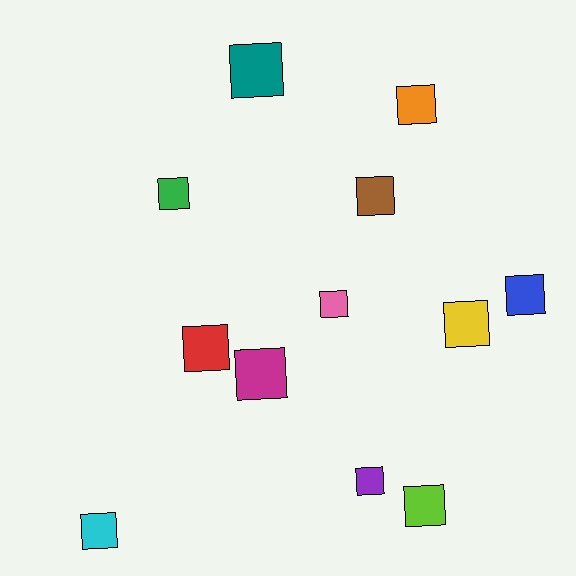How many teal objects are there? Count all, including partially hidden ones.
There is 1 teal object.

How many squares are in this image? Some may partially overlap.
There are 12 squares.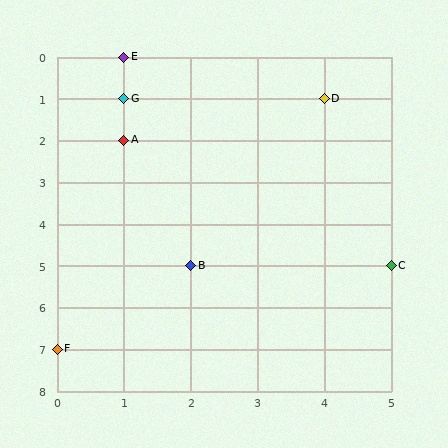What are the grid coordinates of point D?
Point D is at grid coordinates (4, 1).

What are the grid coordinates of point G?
Point G is at grid coordinates (1, 1).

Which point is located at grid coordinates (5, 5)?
Point C is at (5, 5).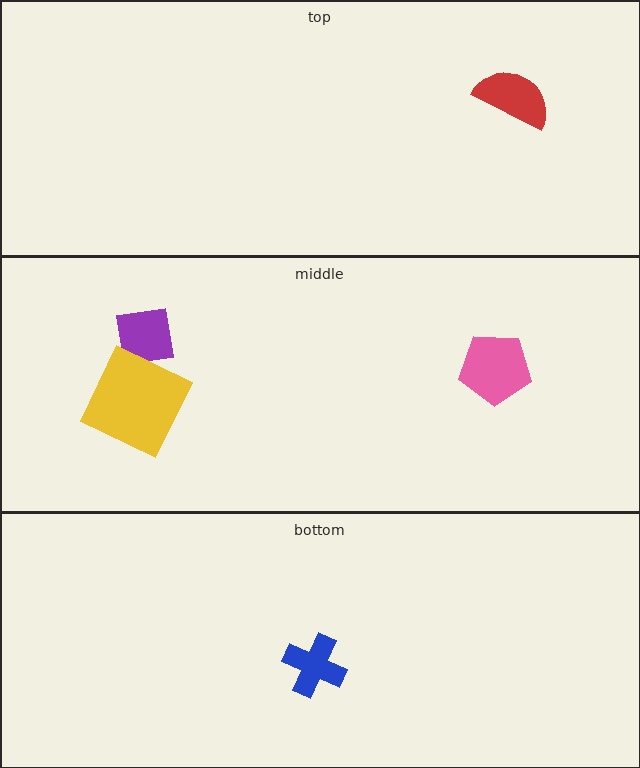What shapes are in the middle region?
The pink pentagon, the purple square, the yellow square.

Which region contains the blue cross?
The bottom region.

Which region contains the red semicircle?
The top region.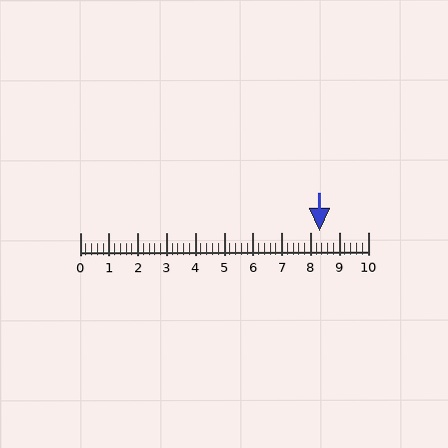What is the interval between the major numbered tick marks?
The major tick marks are spaced 1 units apart.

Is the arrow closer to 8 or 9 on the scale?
The arrow is closer to 8.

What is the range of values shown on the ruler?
The ruler shows values from 0 to 10.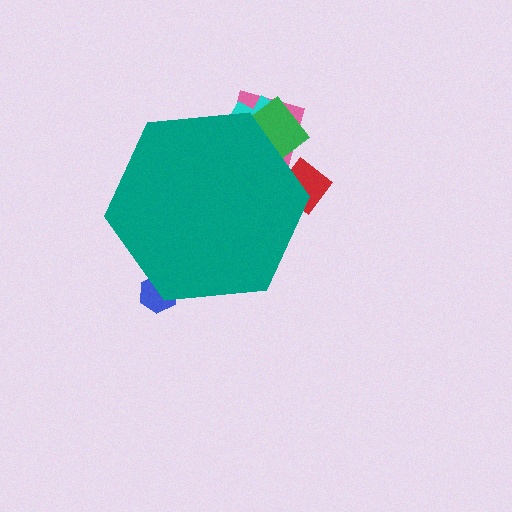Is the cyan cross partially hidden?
Yes, the cyan cross is partially hidden behind the teal hexagon.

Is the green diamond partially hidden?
Yes, the green diamond is partially hidden behind the teal hexagon.